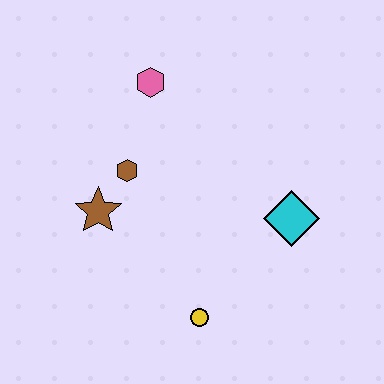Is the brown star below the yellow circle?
No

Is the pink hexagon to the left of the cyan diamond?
Yes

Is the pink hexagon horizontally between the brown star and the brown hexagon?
No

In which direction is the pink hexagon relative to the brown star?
The pink hexagon is above the brown star.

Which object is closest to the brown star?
The brown hexagon is closest to the brown star.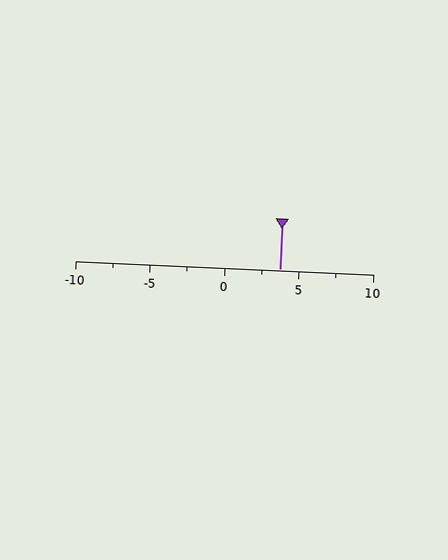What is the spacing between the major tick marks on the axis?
The major ticks are spaced 5 apart.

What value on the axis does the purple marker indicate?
The marker indicates approximately 3.8.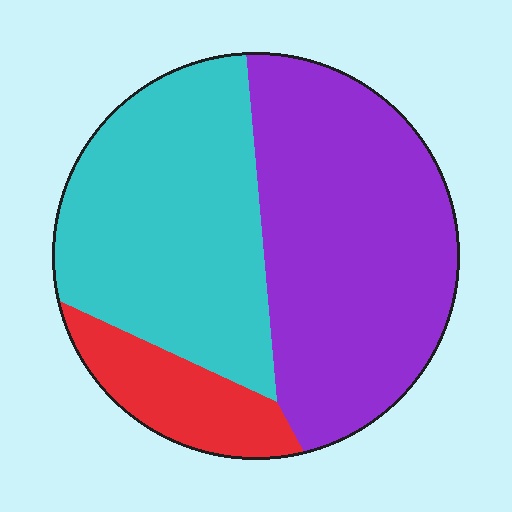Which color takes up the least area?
Red, at roughly 15%.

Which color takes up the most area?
Purple, at roughly 45%.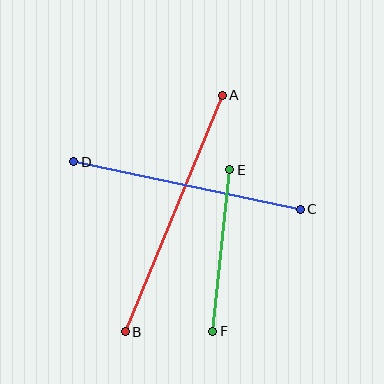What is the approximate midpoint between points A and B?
The midpoint is at approximately (174, 213) pixels.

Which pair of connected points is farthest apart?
Points A and B are farthest apart.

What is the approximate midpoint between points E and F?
The midpoint is at approximately (221, 250) pixels.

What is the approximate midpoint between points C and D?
The midpoint is at approximately (187, 186) pixels.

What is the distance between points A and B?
The distance is approximately 255 pixels.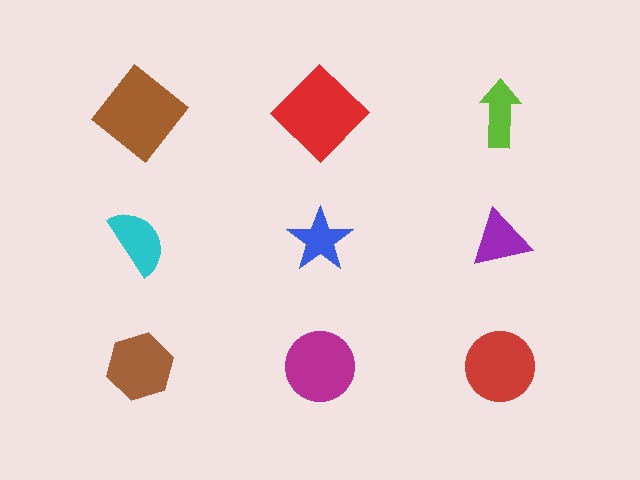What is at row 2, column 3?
A purple triangle.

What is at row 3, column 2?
A magenta circle.